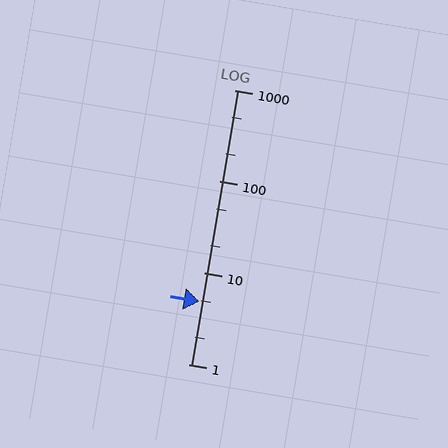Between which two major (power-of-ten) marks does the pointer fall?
The pointer is between 1 and 10.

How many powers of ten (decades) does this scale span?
The scale spans 3 decades, from 1 to 1000.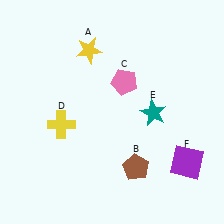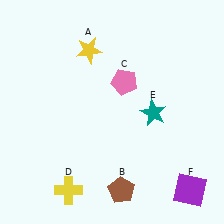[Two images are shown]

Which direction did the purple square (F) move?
The purple square (F) moved down.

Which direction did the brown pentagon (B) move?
The brown pentagon (B) moved down.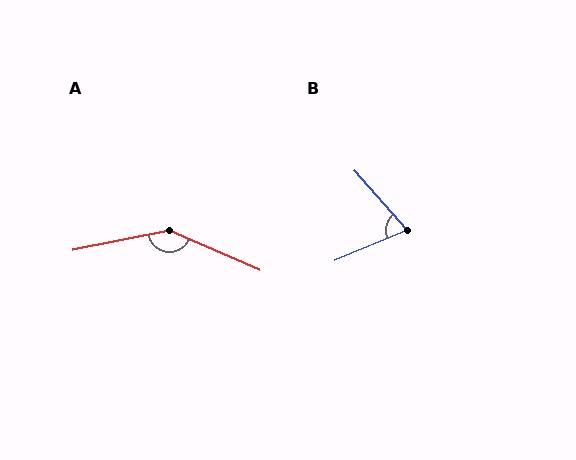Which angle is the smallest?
B, at approximately 72 degrees.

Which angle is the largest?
A, at approximately 145 degrees.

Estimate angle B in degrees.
Approximately 72 degrees.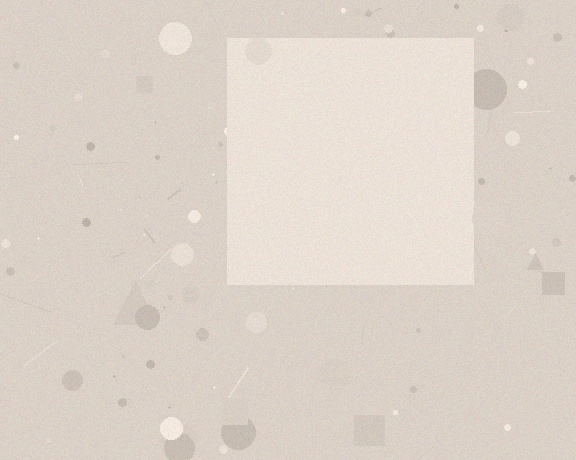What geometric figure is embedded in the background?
A square is embedded in the background.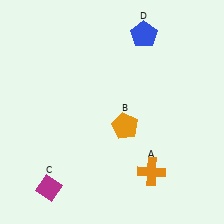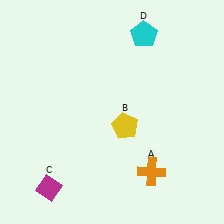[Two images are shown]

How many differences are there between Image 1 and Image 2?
There are 2 differences between the two images.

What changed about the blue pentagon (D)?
In Image 1, D is blue. In Image 2, it changed to cyan.